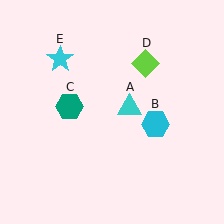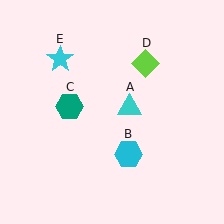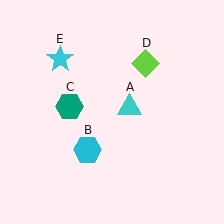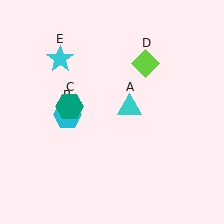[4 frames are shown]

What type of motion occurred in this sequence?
The cyan hexagon (object B) rotated clockwise around the center of the scene.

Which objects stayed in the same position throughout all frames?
Cyan triangle (object A) and teal hexagon (object C) and lime diamond (object D) and cyan star (object E) remained stationary.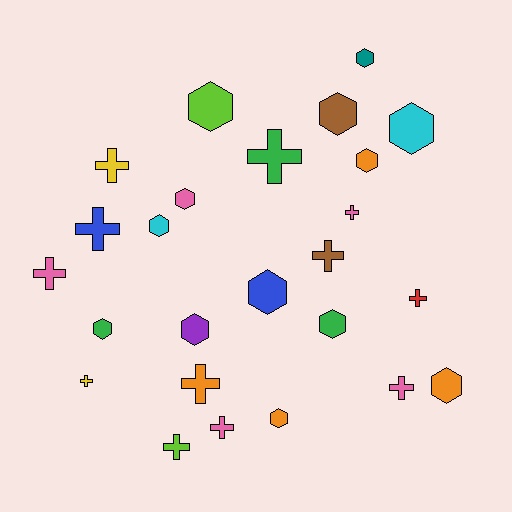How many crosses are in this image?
There are 12 crosses.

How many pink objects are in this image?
There are 5 pink objects.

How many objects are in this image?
There are 25 objects.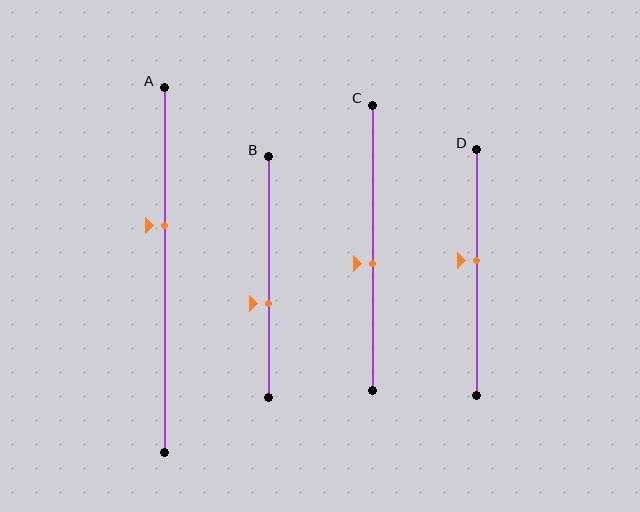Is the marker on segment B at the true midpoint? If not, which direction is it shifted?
No, the marker on segment B is shifted downward by about 11% of the segment length.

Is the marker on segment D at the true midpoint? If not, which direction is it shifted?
No, the marker on segment D is shifted upward by about 5% of the segment length.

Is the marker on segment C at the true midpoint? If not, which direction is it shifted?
No, the marker on segment C is shifted downward by about 5% of the segment length.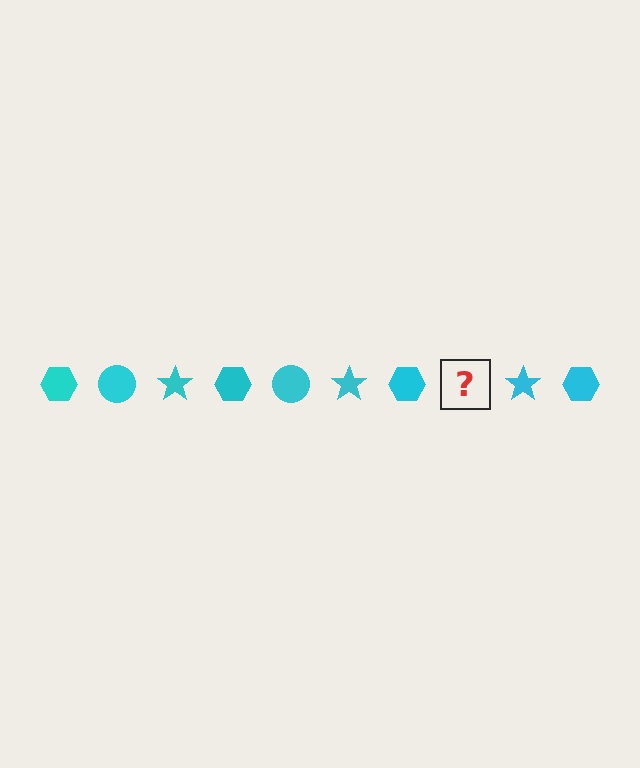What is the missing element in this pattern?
The missing element is a cyan circle.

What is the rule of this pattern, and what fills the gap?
The rule is that the pattern cycles through hexagon, circle, star shapes in cyan. The gap should be filled with a cyan circle.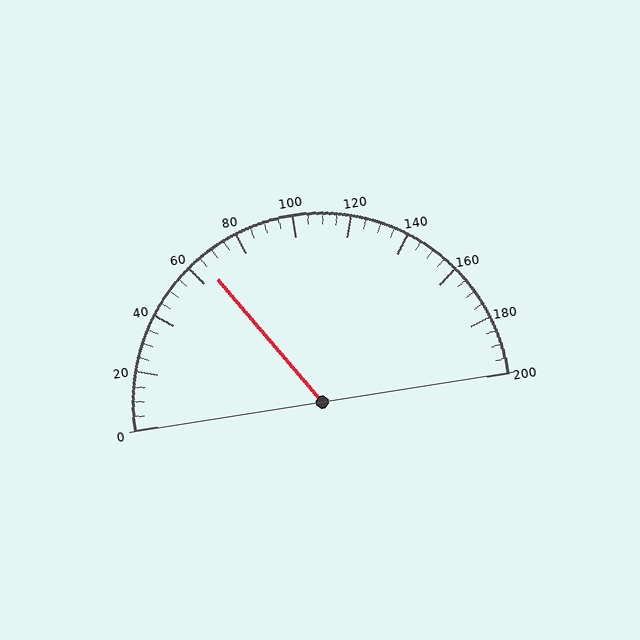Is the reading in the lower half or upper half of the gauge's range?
The reading is in the lower half of the range (0 to 200).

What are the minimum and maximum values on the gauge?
The gauge ranges from 0 to 200.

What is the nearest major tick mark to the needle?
The nearest major tick mark is 60.